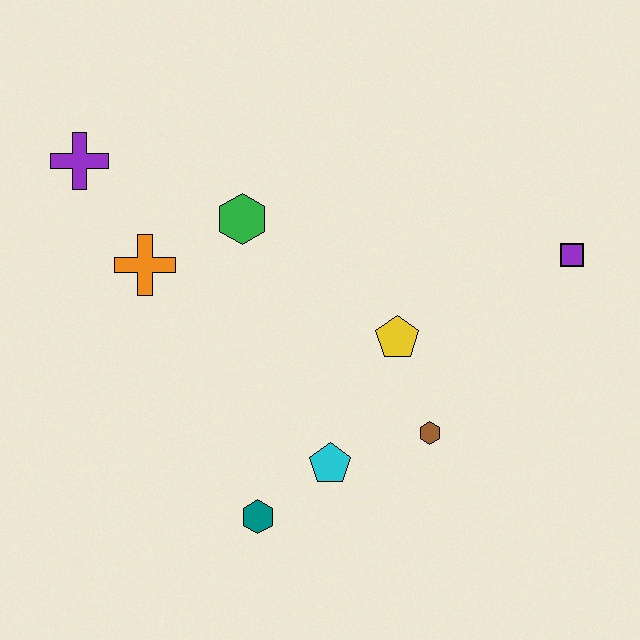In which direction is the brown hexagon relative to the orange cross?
The brown hexagon is to the right of the orange cross.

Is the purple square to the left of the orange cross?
No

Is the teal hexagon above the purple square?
No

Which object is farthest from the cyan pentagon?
The purple cross is farthest from the cyan pentagon.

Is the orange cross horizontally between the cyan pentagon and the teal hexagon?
No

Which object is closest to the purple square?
The yellow pentagon is closest to the purple square.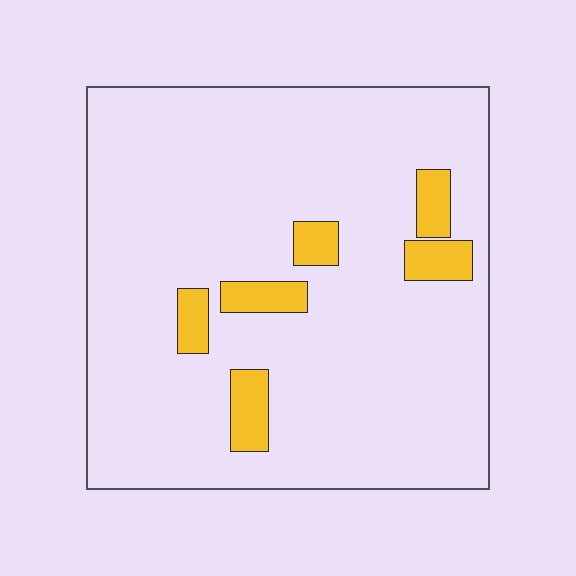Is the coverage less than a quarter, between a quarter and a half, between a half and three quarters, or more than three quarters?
Less than a quarter.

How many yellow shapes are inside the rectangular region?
6.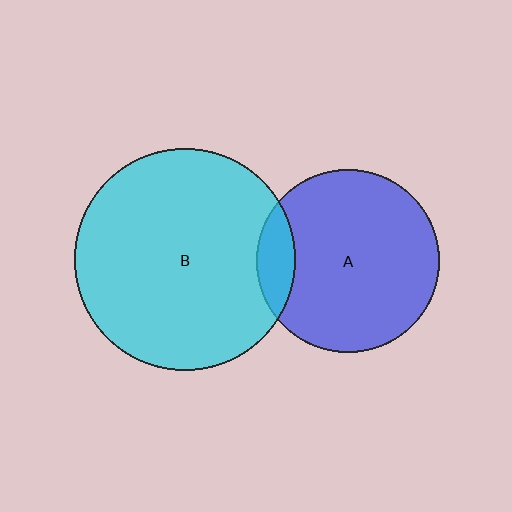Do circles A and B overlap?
Yes.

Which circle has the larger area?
Circle B (cyan).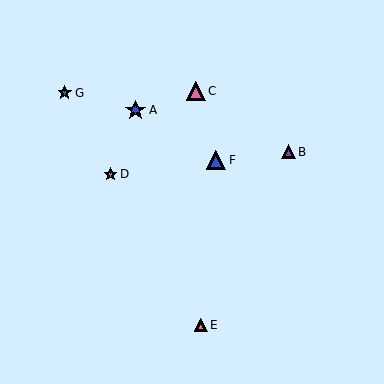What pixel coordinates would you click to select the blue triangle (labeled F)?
Click at (216, 160) to select the blue triangle F.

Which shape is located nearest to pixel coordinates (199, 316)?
The orange triangle (labeled E) at (201, 325) is nearest to that location.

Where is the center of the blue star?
The center of the blue star is at (135, 110).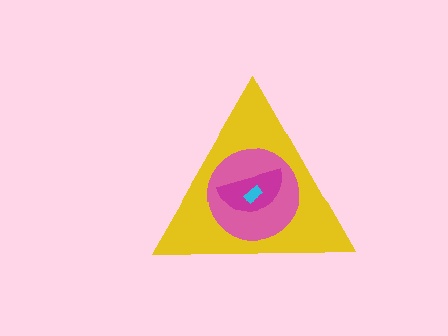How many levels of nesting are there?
4.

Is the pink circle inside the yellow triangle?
Yes.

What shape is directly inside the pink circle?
The magenta semicircle.